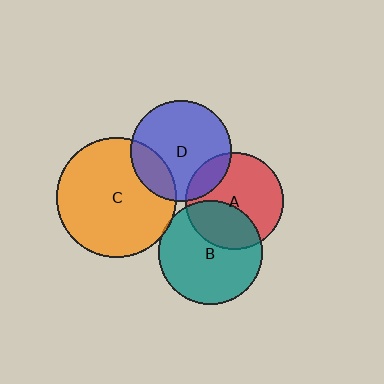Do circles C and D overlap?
Yes.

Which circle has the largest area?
Circle C (orange).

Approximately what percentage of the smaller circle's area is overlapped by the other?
Approximately 20%.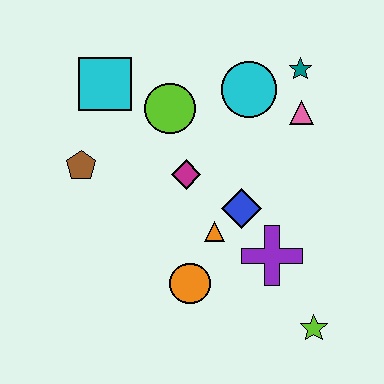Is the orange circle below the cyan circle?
Yes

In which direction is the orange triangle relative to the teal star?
The orange triangle is below the teal star.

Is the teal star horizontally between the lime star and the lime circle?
Yes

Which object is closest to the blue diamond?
The orange triangle is closest to the blue diamond.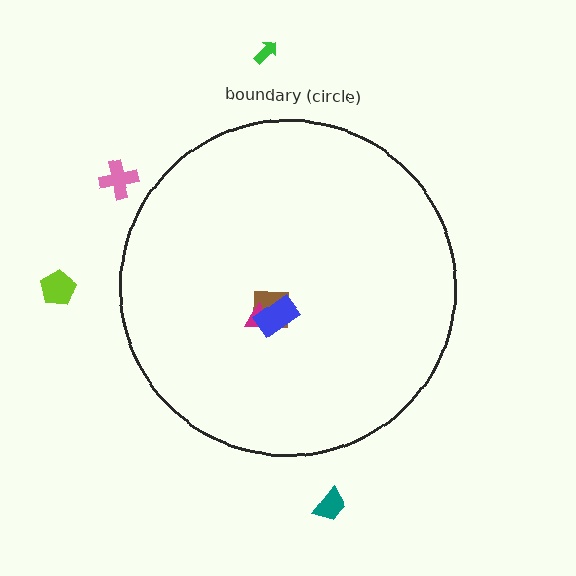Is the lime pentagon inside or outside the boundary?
Outside.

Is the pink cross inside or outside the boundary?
Outside.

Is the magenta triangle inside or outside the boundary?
Inside.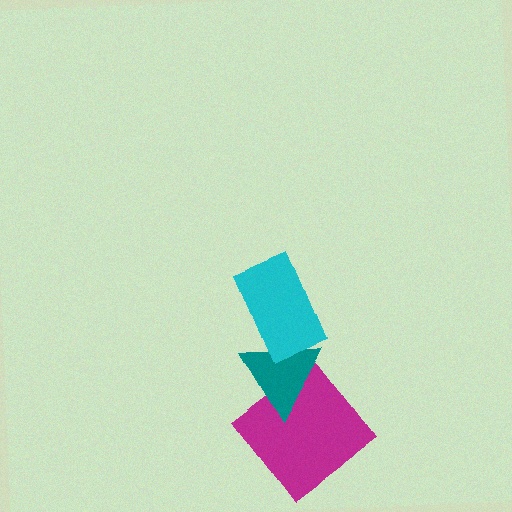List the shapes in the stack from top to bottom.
From top to bottom: the cyan rectangle, the teal triangle, the magenta diamond.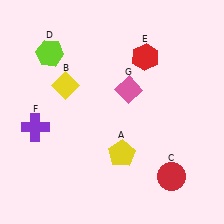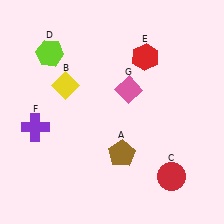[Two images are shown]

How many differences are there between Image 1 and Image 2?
There is 1 difference between the two images.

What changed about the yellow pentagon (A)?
In Image 1, A is yellow. In Image 2, it changed to brown.